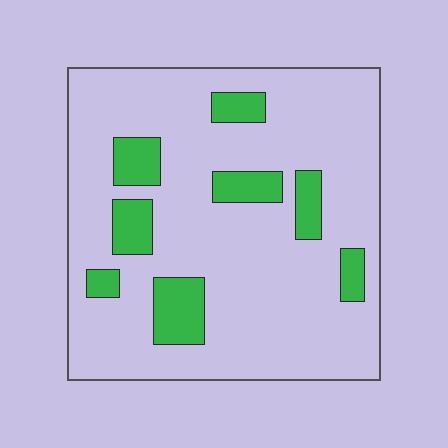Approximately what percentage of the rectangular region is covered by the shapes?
Approximately 15%.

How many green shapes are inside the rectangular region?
8.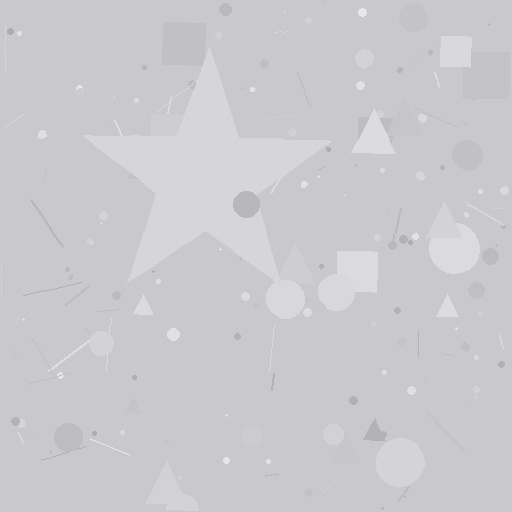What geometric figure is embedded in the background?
A star is embedded in the background.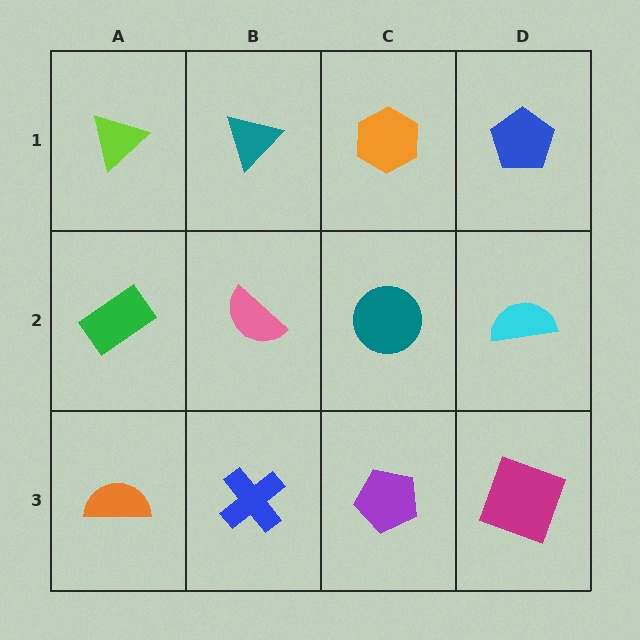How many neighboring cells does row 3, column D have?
2.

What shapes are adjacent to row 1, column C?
A teal circle (row 2, column C), a teal triangle (row 1, column B), a blue pentagon (row 1, column D).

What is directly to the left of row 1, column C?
A teal triangle.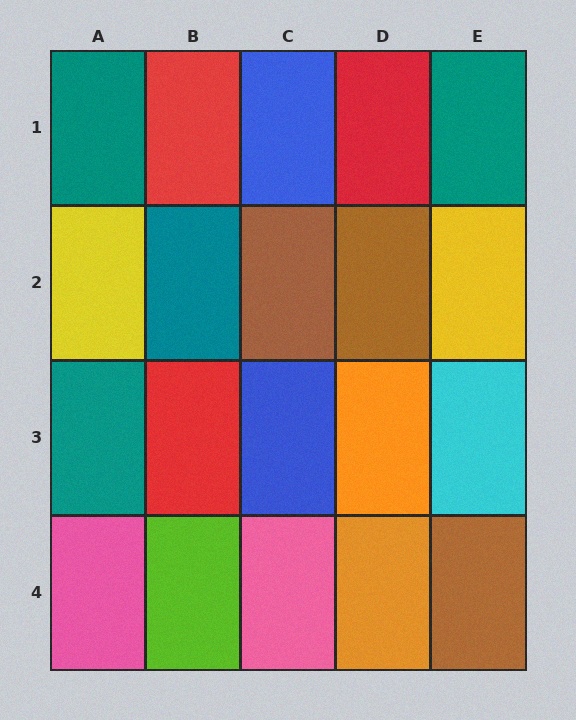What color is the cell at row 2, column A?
Yellow.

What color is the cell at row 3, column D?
Orange.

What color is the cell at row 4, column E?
Brown.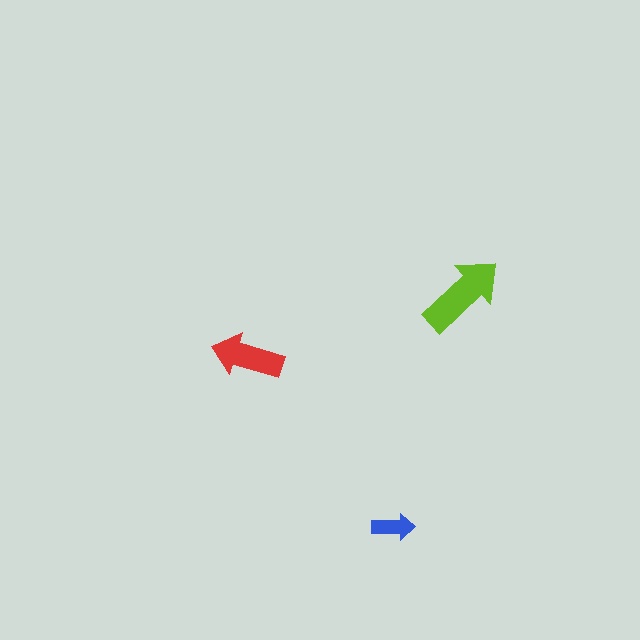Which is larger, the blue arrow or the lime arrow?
The lime one.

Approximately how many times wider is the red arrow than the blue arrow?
About 1.5 times wider.